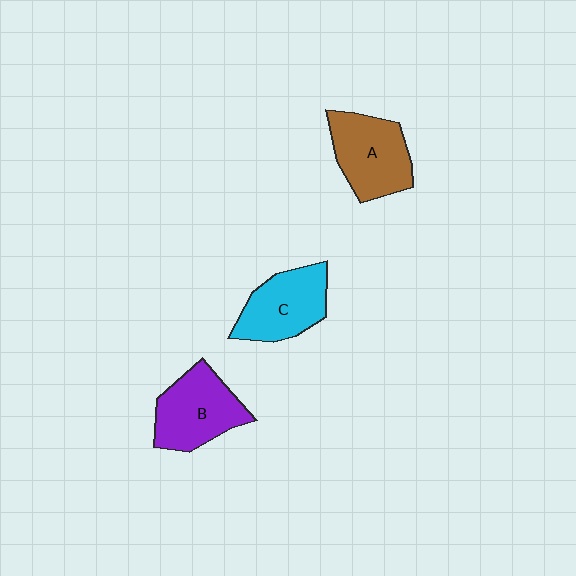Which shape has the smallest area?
Shape C (cyan).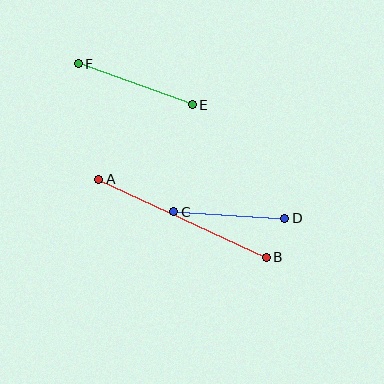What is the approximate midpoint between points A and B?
The midpoint is at approximately (183, 218) pixels.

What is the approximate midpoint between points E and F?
The midpoint is at approximately (135, 84) pixels.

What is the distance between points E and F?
The distance is approximately 121 pixels.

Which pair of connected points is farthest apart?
Points A and B are farthest apart.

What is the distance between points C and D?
The distance is approximately 111 pixels.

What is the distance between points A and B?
The distance is approximately 185 pixels.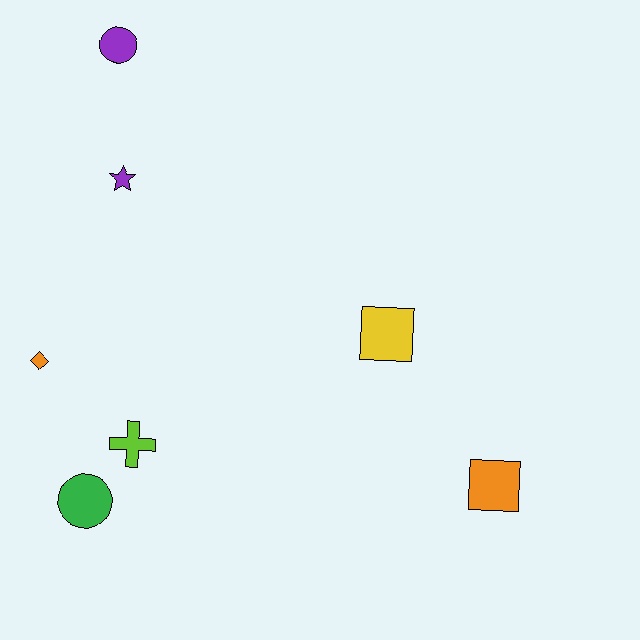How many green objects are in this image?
There is 1 green object.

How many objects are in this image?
There are 7 objects.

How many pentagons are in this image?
There are no pentagons.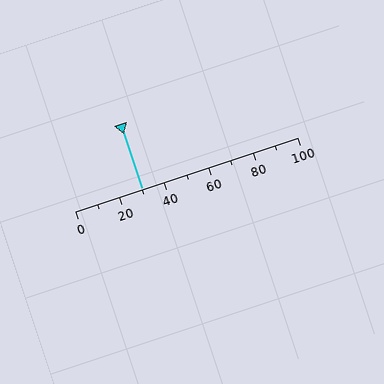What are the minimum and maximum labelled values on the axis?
The axis runs from 0 to 100.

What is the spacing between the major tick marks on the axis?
The major ticks are spaced 20 apart.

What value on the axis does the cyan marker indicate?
The marker indicates approximately 30.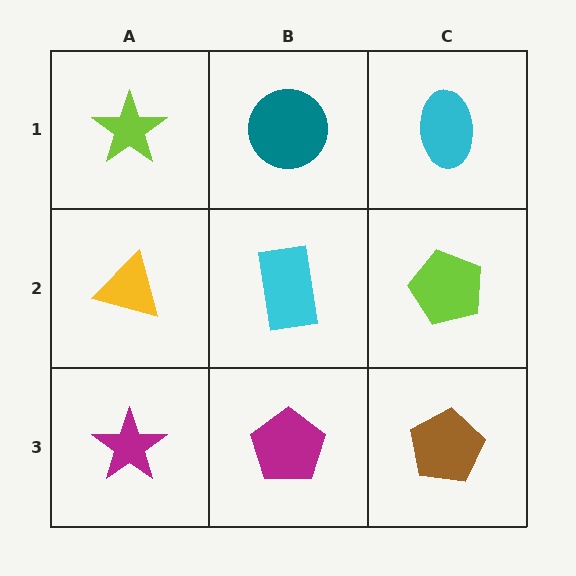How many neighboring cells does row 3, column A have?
2.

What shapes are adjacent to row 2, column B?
A teal circle (row 1, column B), a magenta pentagon (row 3, column B), a yellow triangle (row 2, column A), a lime pentagon (row 2, column C).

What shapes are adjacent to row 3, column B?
A cyan rectangle (row 2, column B), a magenta star (row 3, column A), a brown pentagon (row 3, column C).